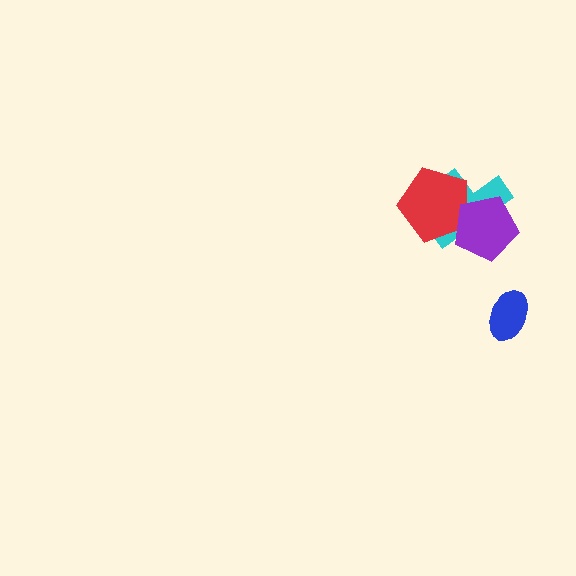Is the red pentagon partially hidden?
Yes, it is partially covered by another shape.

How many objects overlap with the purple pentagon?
2 objects overlap with the purple pentagon.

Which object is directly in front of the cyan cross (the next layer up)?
The red pentagon is directly in front of the cyan cross.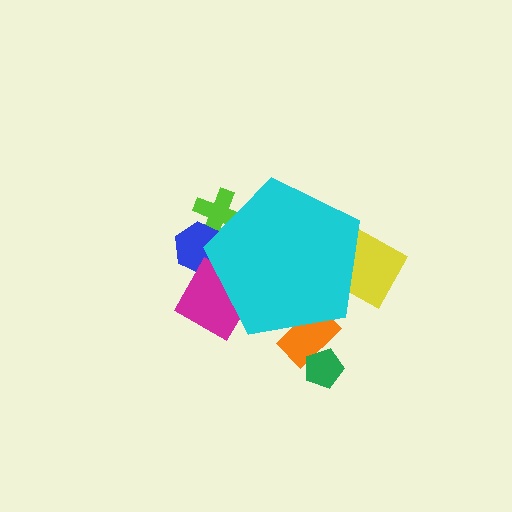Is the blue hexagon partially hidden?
Yes, the blue hexagon is partially hidden behind the cyan pentagon.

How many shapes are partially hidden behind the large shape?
5 shapes are partially hidden.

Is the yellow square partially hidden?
Yes, the yellow square is partially hidden behind the cyan pentagon.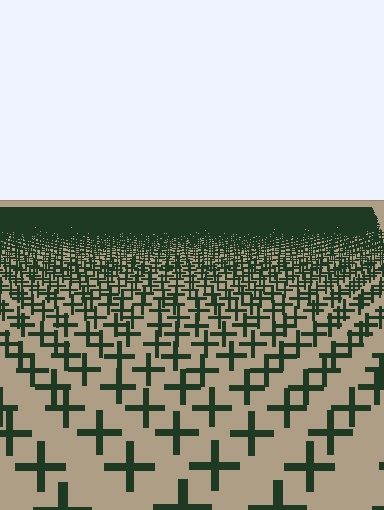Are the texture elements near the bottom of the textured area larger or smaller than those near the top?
Larger. Near the bottom, elements are closer to the viewer and appear at a bigger on-screen size.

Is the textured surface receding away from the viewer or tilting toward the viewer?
The surface is receding away from the viewer. Texture elements get smaller and denser toward the top.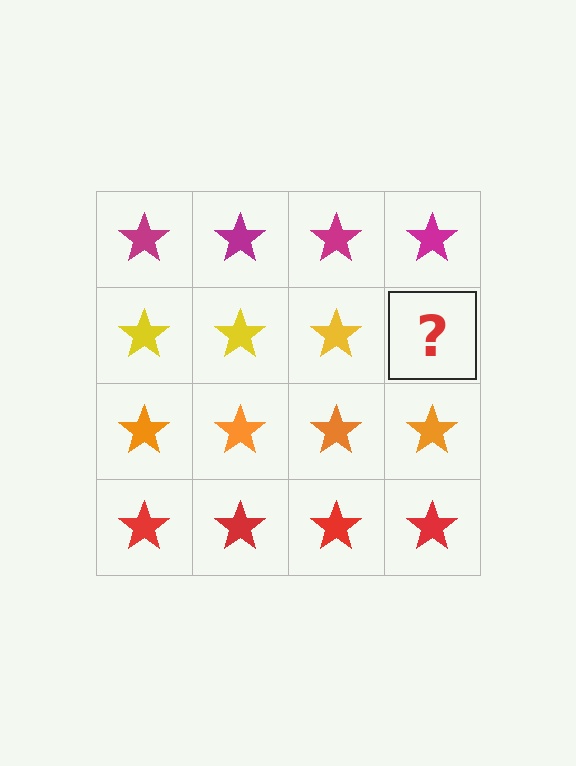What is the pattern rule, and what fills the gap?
The rule is that each row has a consistent color. The gap should be filled with a yellow star.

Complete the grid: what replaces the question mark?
The question mark should be replaced with a yellow star.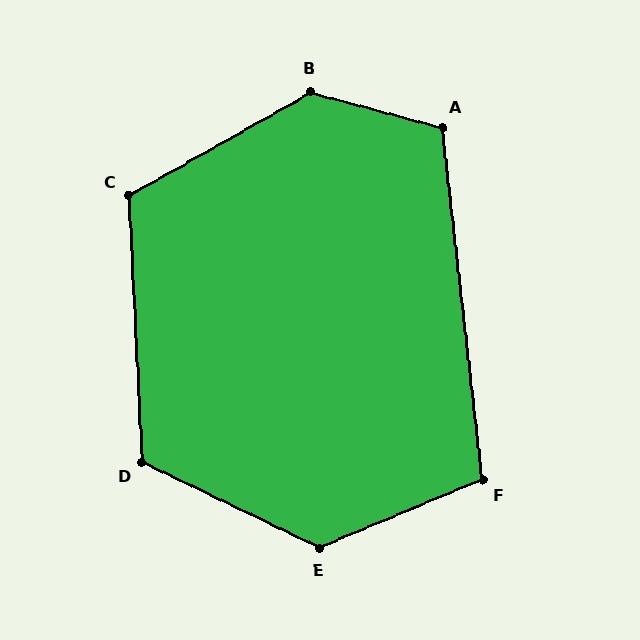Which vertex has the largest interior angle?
B, at approximately 135 degrees.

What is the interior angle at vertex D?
Approximately 119 degrees (obtuse).